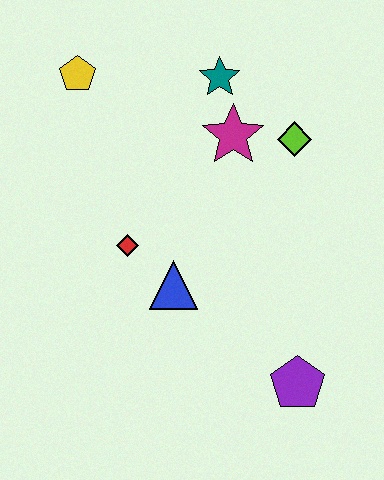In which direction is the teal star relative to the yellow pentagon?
The teal star is to the right of the yellow pentagon.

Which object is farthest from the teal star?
The purple pentagon is farthest from the teal star.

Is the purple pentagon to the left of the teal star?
No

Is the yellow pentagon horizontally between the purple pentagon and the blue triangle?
No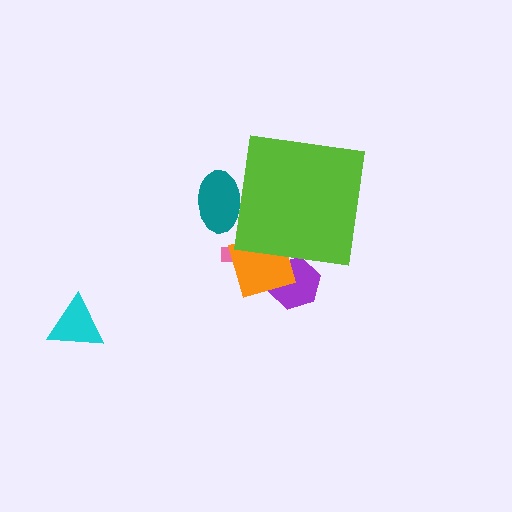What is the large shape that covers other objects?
A lime square.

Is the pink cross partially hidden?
Yes, the pink cross is partially hidden behind the lime square.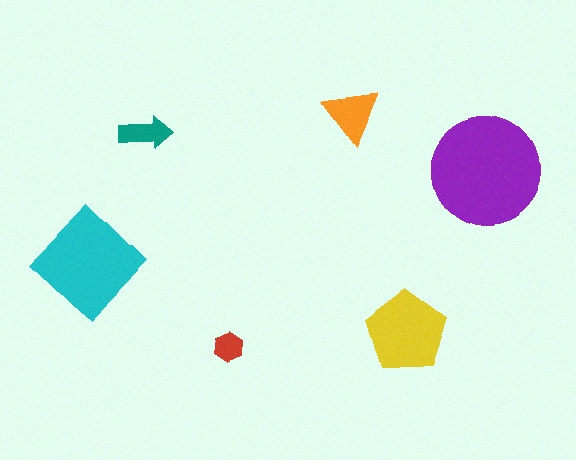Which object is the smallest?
The red hexagon.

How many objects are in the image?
There are 6 objects in the image.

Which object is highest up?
The orange triangle is topmost.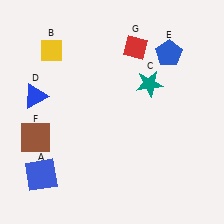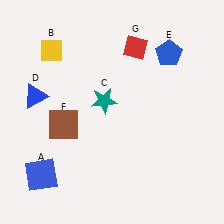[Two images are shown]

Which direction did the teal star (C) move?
The teal star (C) moved left.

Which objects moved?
The objects that moved are: the teal star (C), the brown square (F).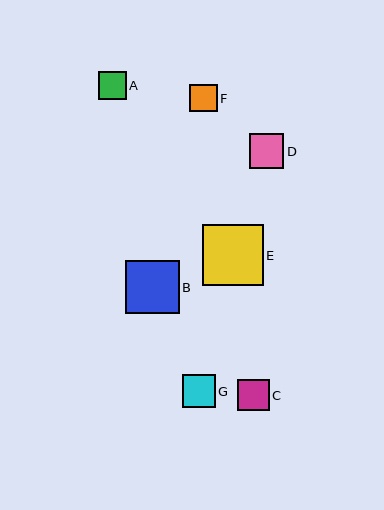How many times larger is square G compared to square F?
Square G is approximately 1.2 times the size of square F.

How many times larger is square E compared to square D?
Square E is approximately 1.7 times the size of square D.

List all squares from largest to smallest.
From largest to smallest: E, B, D, G, C, F, A.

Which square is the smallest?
Square A is the smallest with a size of approximately 28 pixels.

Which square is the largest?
Square E is the largest with a size of approximately 61 pixels.